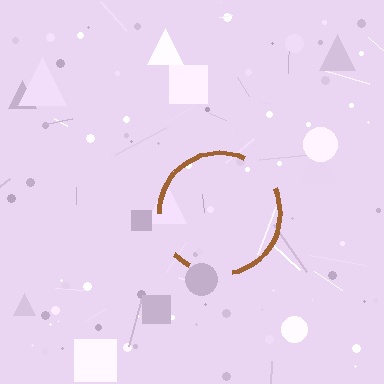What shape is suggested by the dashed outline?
The dashed outline suggests a circle.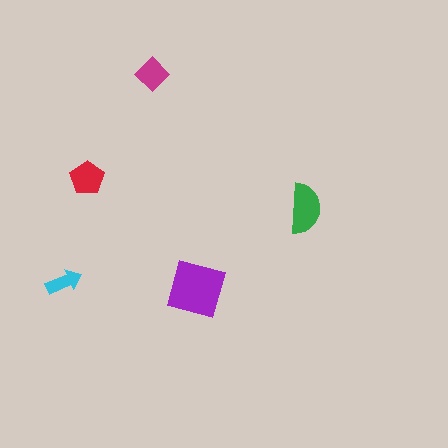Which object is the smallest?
The cyan arrow.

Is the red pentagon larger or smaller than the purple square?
Smaller.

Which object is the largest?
The purple square.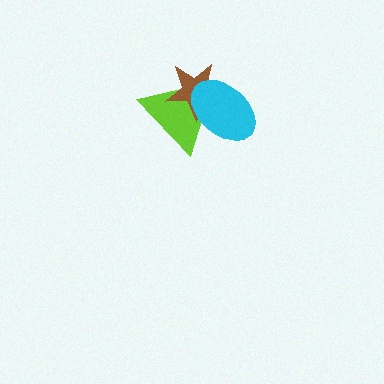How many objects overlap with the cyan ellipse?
2 objects overlap with the cyan ellipse.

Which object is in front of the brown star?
The cyan ellipse is in front of the brown star.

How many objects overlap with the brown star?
2 objects overlap with the brown star.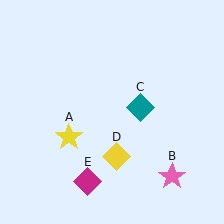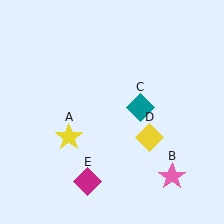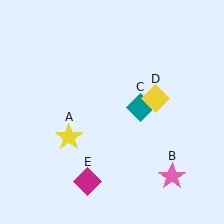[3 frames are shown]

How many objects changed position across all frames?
1 object changed position: yellow diamond (object D).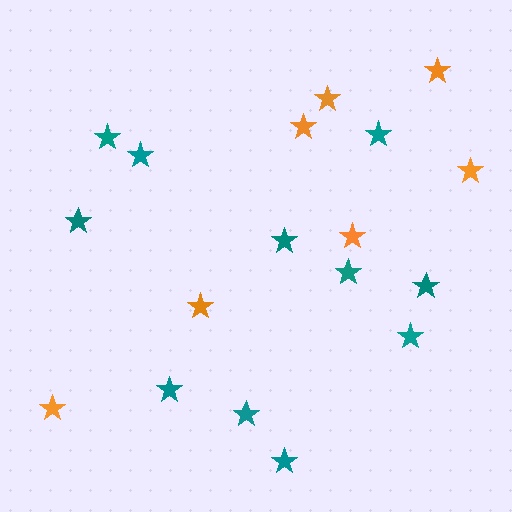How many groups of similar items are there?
There are 2 groups: one group of teal stars (11) and one group of orange stars (7).